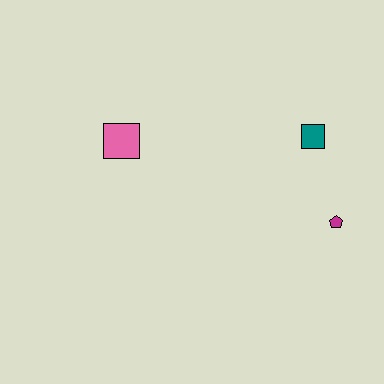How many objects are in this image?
There are 3 objects.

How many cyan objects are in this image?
There are no cyan objects.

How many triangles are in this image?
There are no triangles.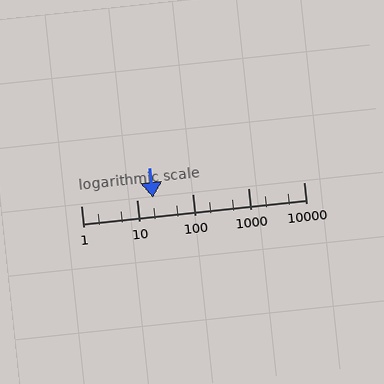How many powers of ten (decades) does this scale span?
The scale spans 4 decades, from 1 to 10000.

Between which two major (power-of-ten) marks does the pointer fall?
The pointer is between 10 and 100.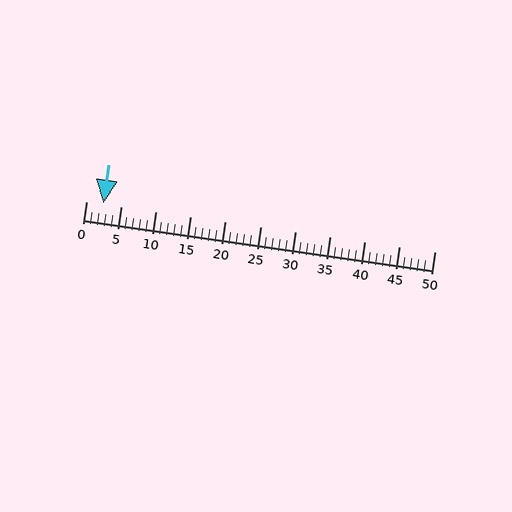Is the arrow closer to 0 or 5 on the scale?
The arrow is closer to 5.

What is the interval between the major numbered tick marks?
The major tick marks are spaced 5 units apart.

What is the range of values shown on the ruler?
The ruler shows values from 0 to 50.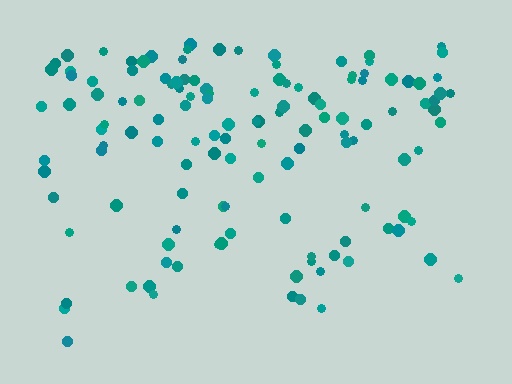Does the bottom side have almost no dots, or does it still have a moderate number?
Still a moderate number, just noticeably fewer than the top.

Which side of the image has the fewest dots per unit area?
The bottom.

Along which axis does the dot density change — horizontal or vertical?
Vertical.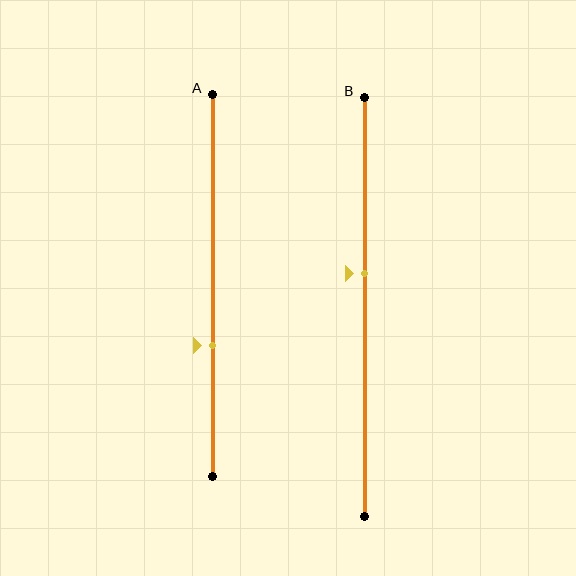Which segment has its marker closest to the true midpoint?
Segment B has its marker closest to the true midpoint.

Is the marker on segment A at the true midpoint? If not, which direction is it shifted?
No, the marker on segment A is shifted downward by about 16% of the segment length.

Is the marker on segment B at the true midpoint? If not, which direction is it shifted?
No, the marker on segment B is shifted upward by about 8% of the segment length.